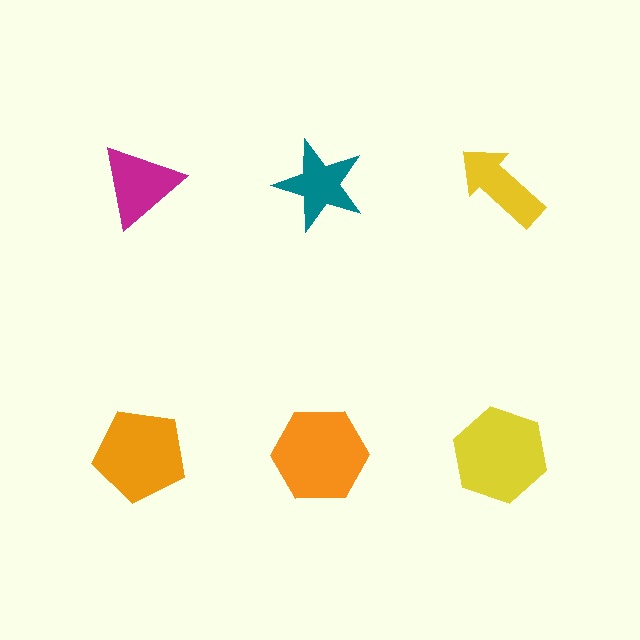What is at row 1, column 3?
A yellow arrow.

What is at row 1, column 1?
A magenta triangle.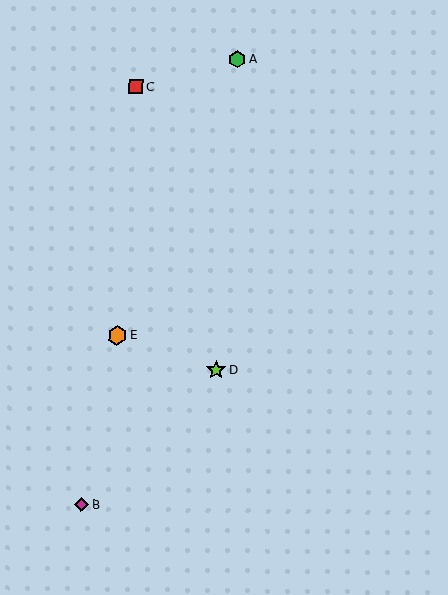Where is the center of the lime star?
The center of the lime star is at (216, 370).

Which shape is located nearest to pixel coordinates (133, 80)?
The red square (labeled C) at (136, 87) is nearest to that location.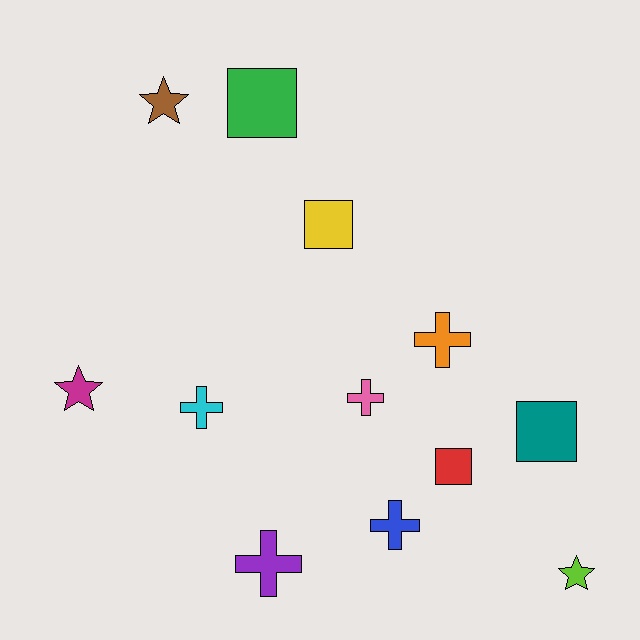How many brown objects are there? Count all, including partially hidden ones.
There is 1 brown object.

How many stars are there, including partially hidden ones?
There are 3 stars.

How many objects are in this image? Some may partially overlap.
There are 12 objects.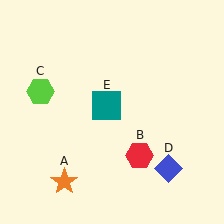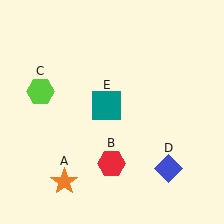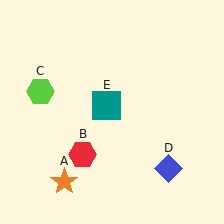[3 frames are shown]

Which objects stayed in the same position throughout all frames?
Orange star (object A) and lime hexagon (object C) and blue diamond (object D) and teal square (object E) remained stationary.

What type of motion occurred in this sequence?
The red hexagon (object B) rotated clockwise around the center of the scene.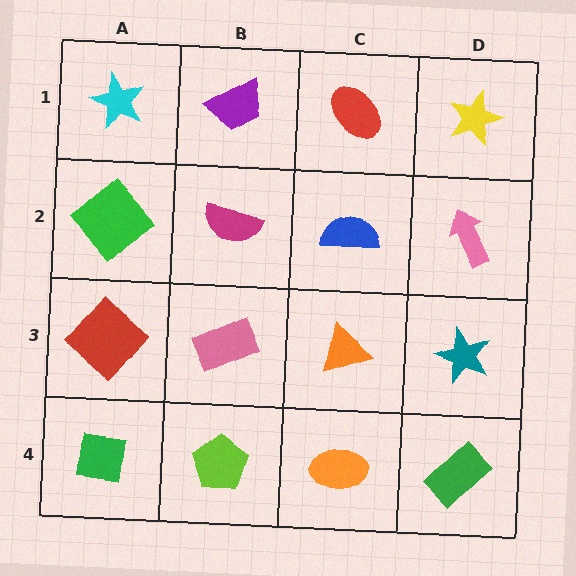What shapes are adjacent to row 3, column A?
A green diamond (row 2, column A), a green square (row 4, column A), a pink rectangle (row 3, column B).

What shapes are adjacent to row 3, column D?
A pink arrow (row 2, column D), a green rectangle (row 4, column D), an orange triangle (row 3, column C).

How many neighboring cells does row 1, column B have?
3.